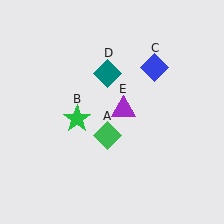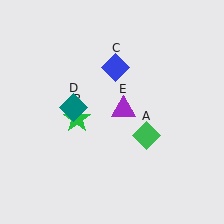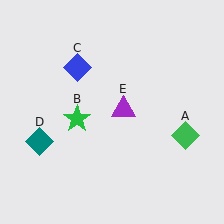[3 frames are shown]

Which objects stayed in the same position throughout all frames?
Green star (object B) and purple triangle (object E) remained stationary.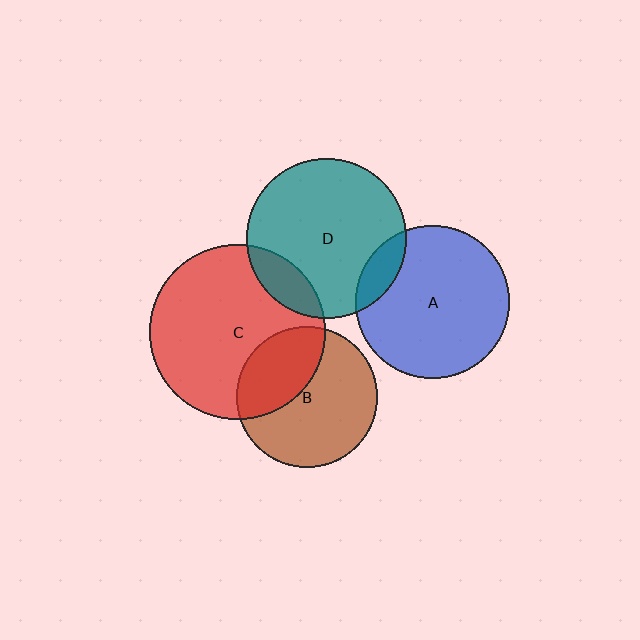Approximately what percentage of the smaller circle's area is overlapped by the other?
Approximately 15%.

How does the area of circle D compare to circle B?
Approximately 1.3 times.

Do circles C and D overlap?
Yes.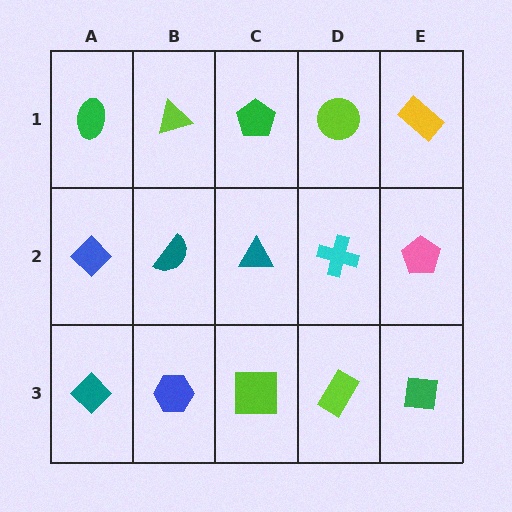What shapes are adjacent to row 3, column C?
A teal triangle (row 2, column C), a blue hexagon (row 3, column B), a lime rectangle (row 3, column D).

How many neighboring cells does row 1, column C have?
3.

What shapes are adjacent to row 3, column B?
A teal semicircle (row 2, column B), a teal diamond (row 3, column A), a lime square (row 3, column C).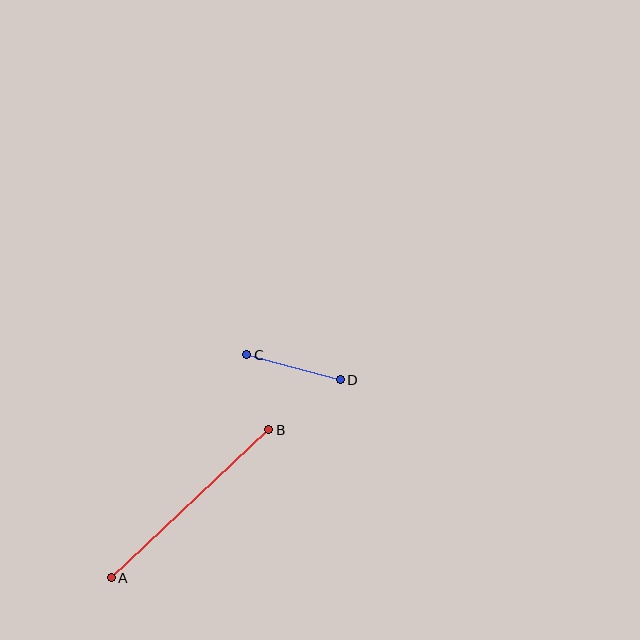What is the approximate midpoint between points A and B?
The midpoint is at approximately (190, 504) pixels.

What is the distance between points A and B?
The distance is approximately 216 pixels.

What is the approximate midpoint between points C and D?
The midpoint is at approximately (294, 367) pixels.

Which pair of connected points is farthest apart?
Points A and B are farthest apart.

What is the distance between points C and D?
The distance is approximately 97 pixels.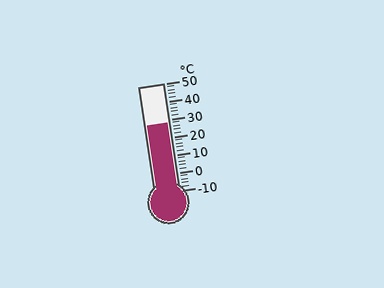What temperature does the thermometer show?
The thermometer shows approximately 28°C.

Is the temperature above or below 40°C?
The temperature is below 40°C.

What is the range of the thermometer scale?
The thermometer scale ranges from -10°C to 50°C.